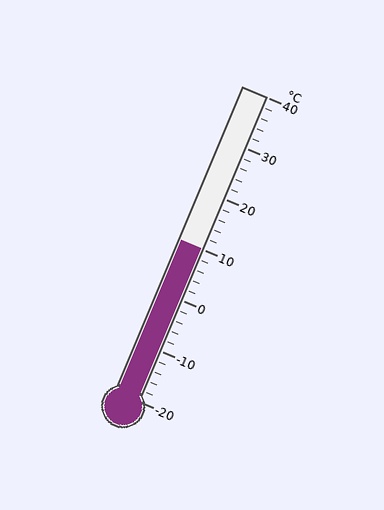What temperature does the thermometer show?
The thermometer shows approximately 10°C.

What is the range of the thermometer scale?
The thermometer scale ranges from -20°C to 40°C.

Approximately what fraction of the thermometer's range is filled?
The thermometer is filled to approximately 50% of its range.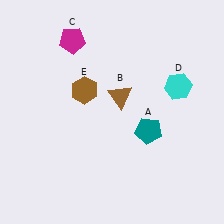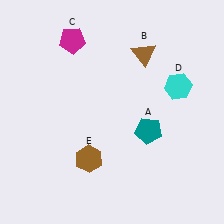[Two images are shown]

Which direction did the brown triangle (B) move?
The brown triangle (B) moved up.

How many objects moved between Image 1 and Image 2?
2 objects moved between the two images.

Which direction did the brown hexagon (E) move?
The brown hexagon (E) moved down.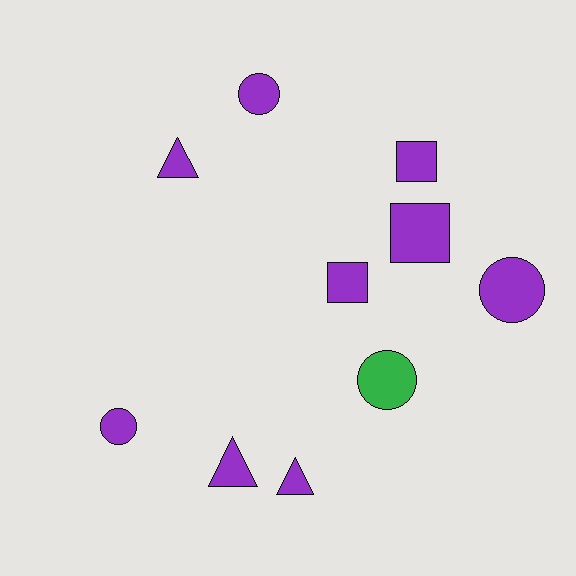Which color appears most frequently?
Purple, with 9 objects.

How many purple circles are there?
There are 3 purple circles.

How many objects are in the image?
There are 10 objects.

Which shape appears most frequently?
Circle, with 4 objects.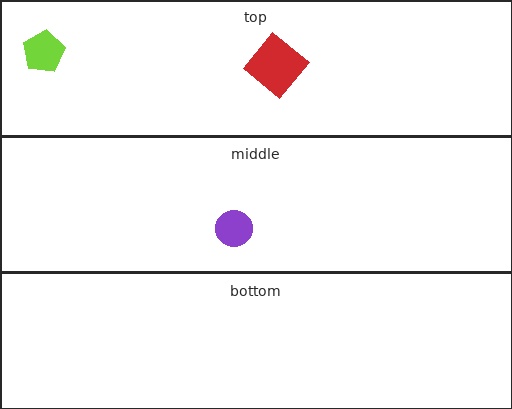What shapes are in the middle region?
The purple circle.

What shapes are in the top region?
The lime pentagon, the red diamond.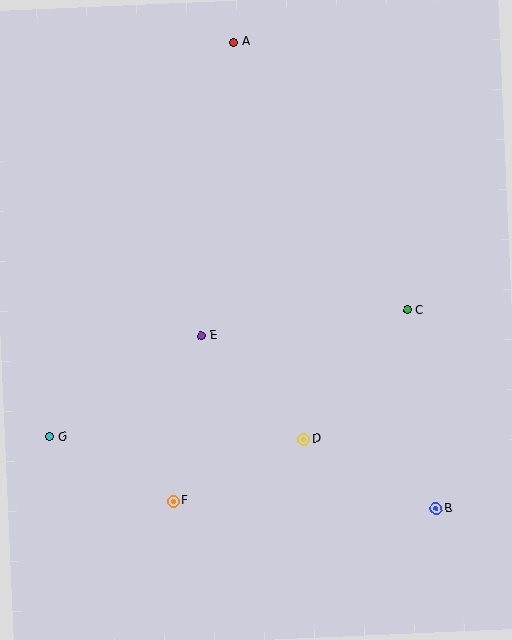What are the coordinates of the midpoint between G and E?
The midpoint between G and E is at (126, 386).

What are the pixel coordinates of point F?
Point F is at (173, 501).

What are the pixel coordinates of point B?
Point B is at (436, 509).